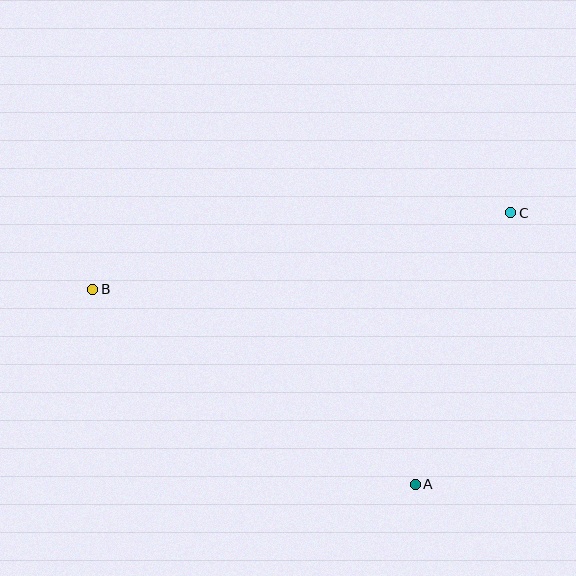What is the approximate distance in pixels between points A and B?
The distance between A and B is approximately 377 pixels.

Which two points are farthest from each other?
Points B and C are farthest from each other.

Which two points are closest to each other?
Points A and C are closest to each other.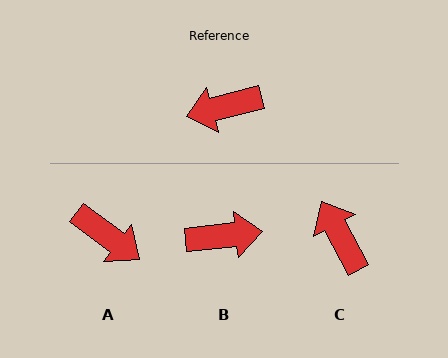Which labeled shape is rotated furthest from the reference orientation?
B, about 172 degrees away.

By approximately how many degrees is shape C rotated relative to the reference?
Approximately 76 degrees clockwise.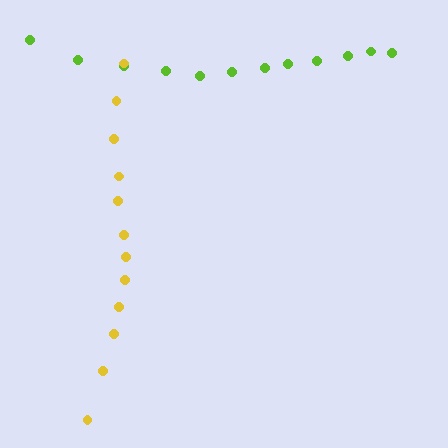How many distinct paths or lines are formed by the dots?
There are 2 distinct paths.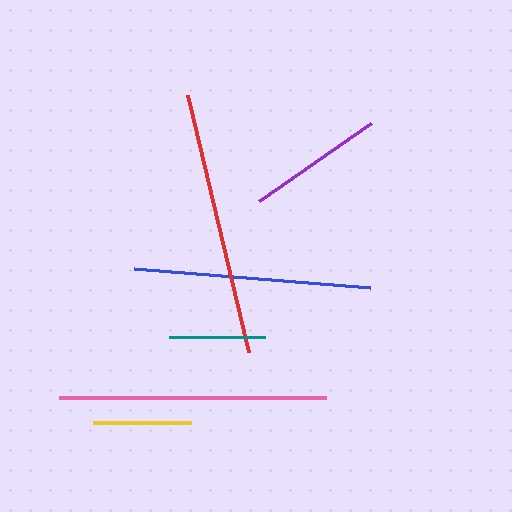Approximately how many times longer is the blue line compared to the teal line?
The blue line is approximately 2.5 times the length of the teal line.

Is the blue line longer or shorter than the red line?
The red line is longer than the blue line.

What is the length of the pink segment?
The pink segment is approximately 267 pixels long.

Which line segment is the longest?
The pink line is the longest at approximately 267 pixels.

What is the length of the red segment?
The red segment is approximately 263 pixels long.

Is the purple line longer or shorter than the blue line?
The blue line is longer than the purple line.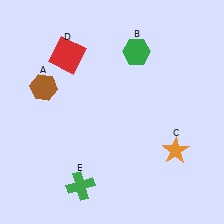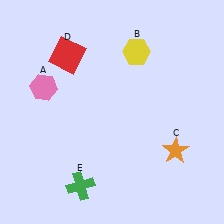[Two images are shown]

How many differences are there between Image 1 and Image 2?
There are 2 differences between the two images.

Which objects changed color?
A changed from brown to pink. B changed from green to yellow.